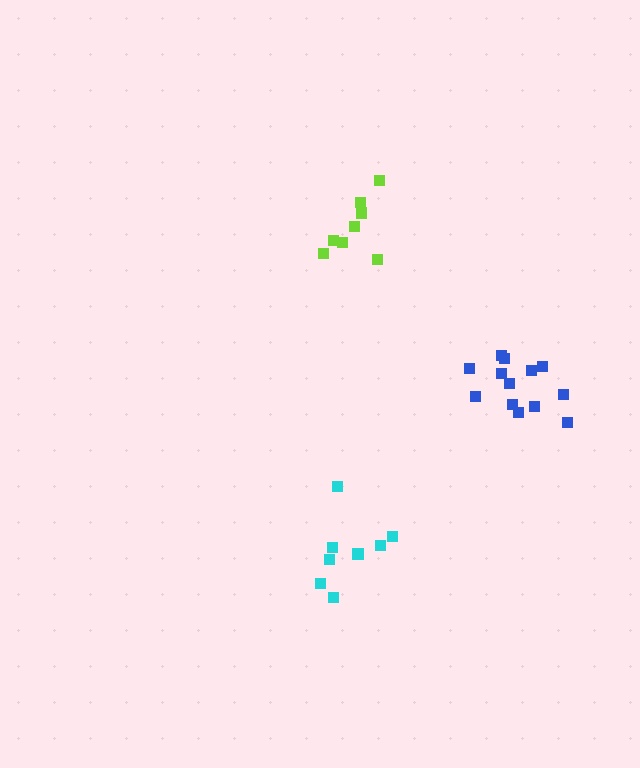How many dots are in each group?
Group 1: 8 dots, Group 2: 8 dots, Group 3: 13 dots (29 total).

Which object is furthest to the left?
The cyan cluster is leftmost.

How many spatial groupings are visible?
There are 3 spatial groupings.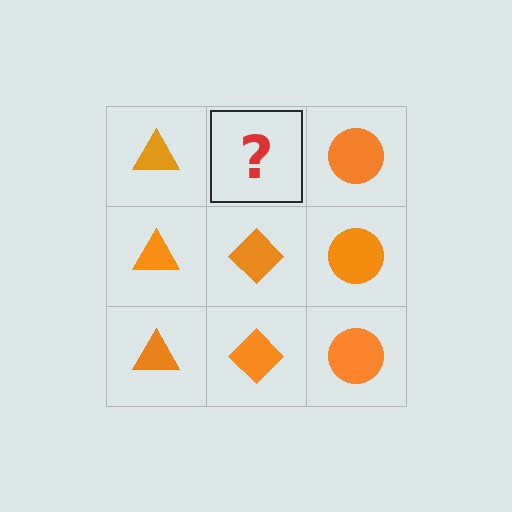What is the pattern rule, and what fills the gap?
The rule is that each column has a consistent shape. The gap should be filled with an orange diamond.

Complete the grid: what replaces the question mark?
The question mark should be replaced with an orange diamond.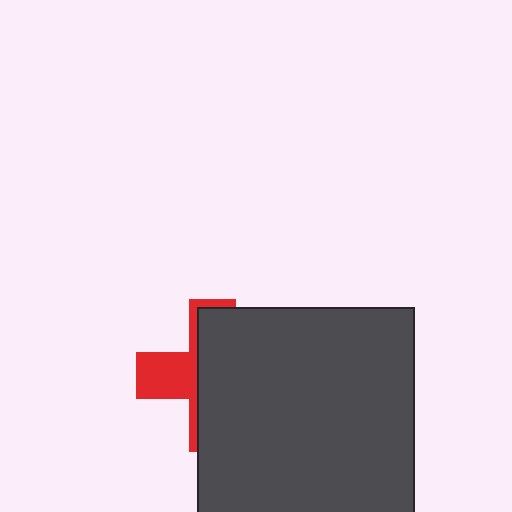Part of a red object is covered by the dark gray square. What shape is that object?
It is a cross.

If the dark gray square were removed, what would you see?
You would see the complete red cross.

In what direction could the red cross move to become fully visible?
The red cross could move left. That would shift it out from behind the dark gray square entirely.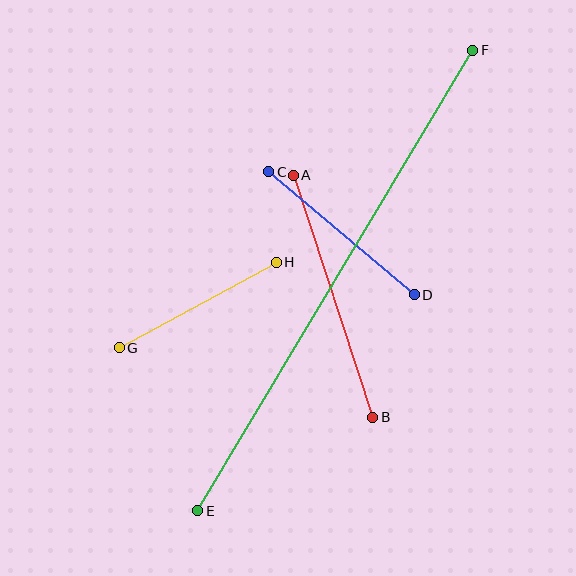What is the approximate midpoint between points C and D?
The midpoint is at approximately (341, 233) pixels.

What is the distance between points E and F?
The distance is approximately 537 pixels.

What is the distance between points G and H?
The distance is approximately 179 pixels.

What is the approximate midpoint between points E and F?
The midpoint is at approximately (335, 281) pixels.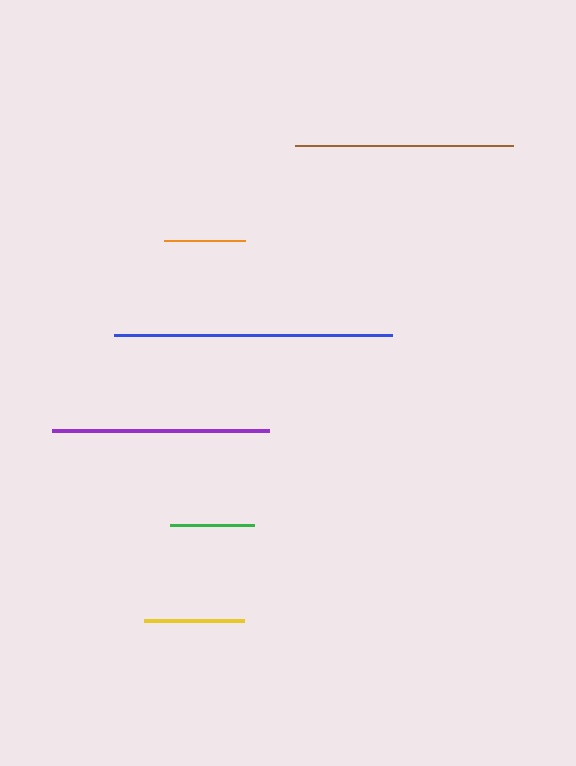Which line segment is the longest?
The blue line is the longest at approximately 278 pixels.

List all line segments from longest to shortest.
From longest to shortest: blue, brown, purple, yellow, green, orange.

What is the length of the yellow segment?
The yellow segment is approximately 100 pixels long.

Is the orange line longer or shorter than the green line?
The green line is longer than the orange line.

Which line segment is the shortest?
The orange line is the shortest at approximately 81 pixels.